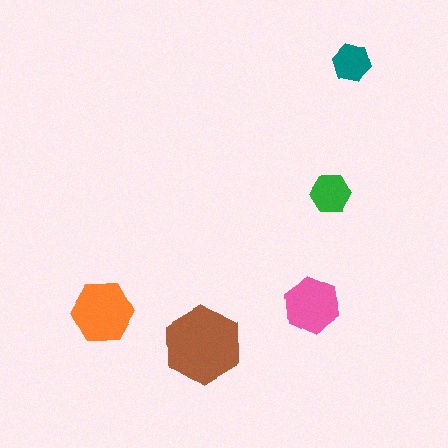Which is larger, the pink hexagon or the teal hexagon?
The pink one.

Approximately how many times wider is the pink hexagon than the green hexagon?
About 1.5 times wider.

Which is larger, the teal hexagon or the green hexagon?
The green one.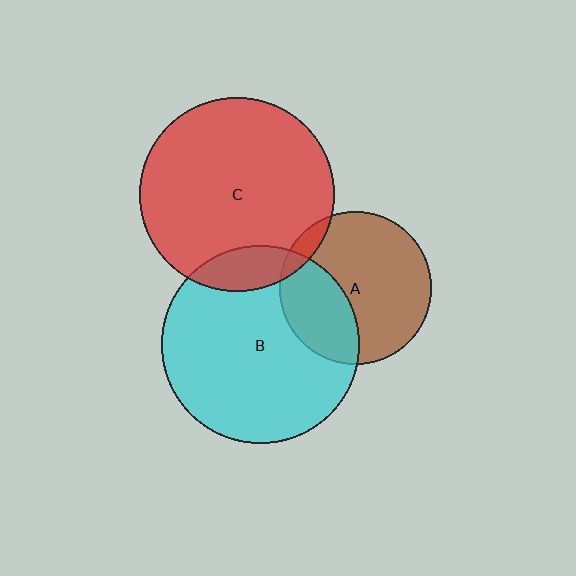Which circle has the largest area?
Circle B (cyan).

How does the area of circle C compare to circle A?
Approximately 1.6 times.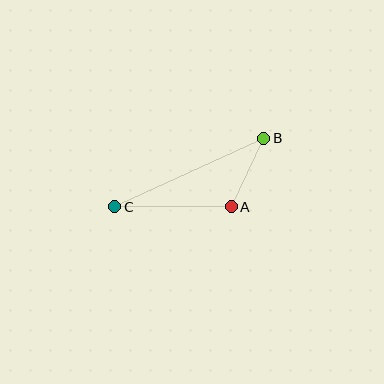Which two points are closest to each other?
Points A and B are closest to each other.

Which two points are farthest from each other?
Points B and C are farthest from each other.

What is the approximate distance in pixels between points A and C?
The distance between A and C is approximately 117 pixels.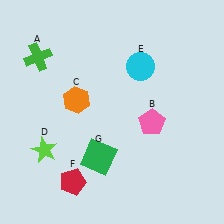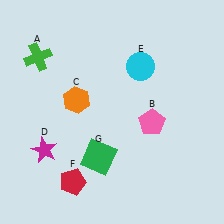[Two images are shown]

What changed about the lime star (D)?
In Image 1, D is lime. In Image 2, it changed to magenta.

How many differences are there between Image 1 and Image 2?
There is 1 difference between the two images.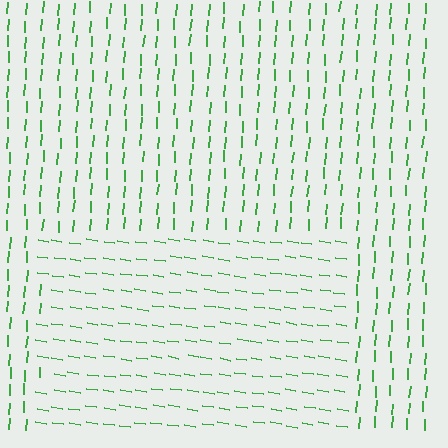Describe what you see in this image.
The image is filled with small green line segments. A rectangle region in the image has lines oriented differently from the surrounding lines, creating a visible texture boundary.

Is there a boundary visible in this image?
Yes, there is a texture boundary formed by a change in line orientation.